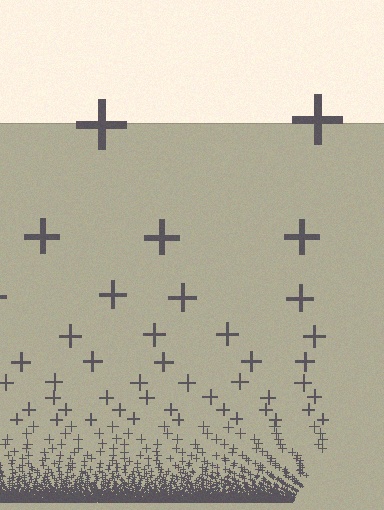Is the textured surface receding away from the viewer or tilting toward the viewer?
The surface appears to tilt toward the viewer. Texture elements get larger and sparser toward the top.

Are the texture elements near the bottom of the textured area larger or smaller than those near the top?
Smaller. The gradient is inverted — elements near the bottom are smaller and denser.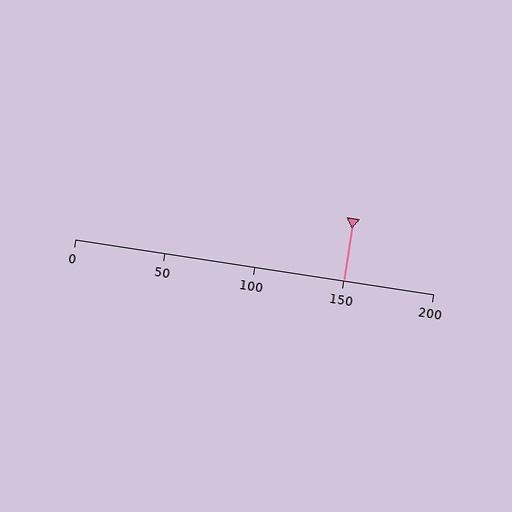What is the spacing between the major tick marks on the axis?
The major ticks are spaced 50 apart.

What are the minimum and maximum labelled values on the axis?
The axis runs from 0 to 200.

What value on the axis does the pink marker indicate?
The marker indicates approximately 150.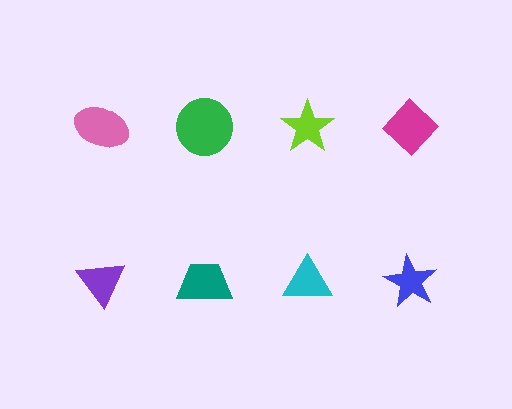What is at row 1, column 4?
A magenta diamond.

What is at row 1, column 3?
A lime star.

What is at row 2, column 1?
A purple triangle.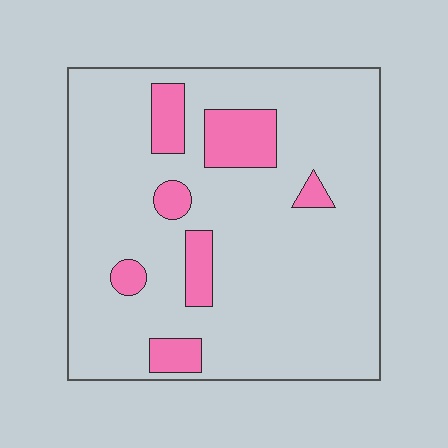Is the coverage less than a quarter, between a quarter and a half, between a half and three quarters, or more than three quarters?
Less than a quarter.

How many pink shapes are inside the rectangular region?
7.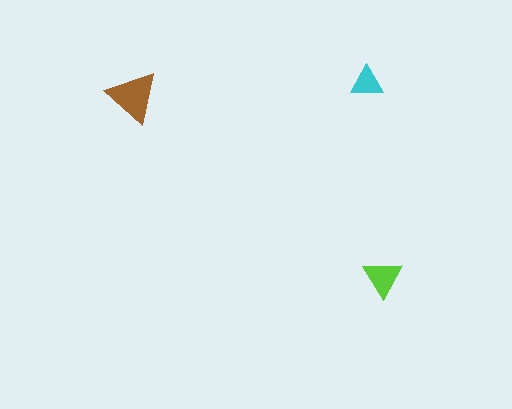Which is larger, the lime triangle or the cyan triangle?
The lime one.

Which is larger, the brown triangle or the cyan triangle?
The brown one.